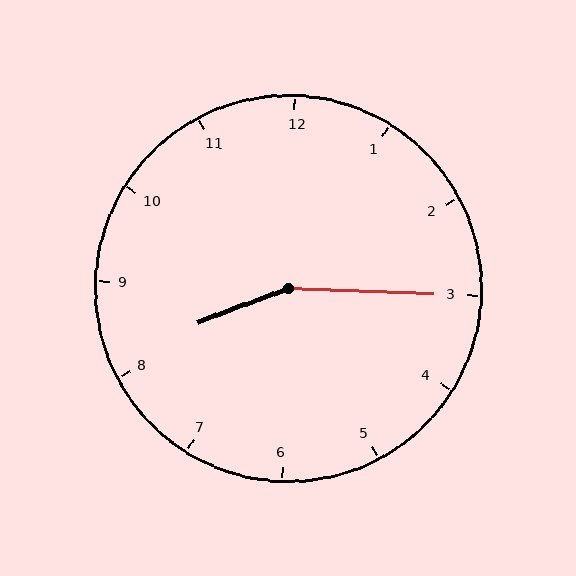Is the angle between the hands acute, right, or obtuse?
It is obtuse.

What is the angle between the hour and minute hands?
Approximately 158 degrees.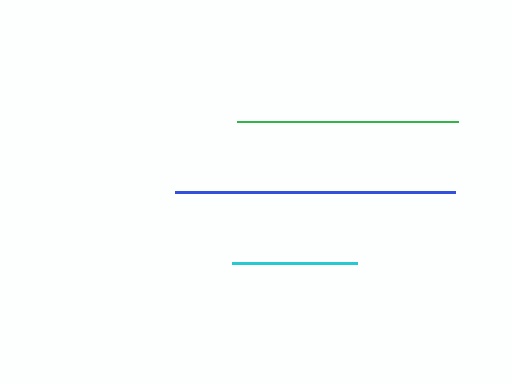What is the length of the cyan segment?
The cyan segment is approximately 126 pixels long.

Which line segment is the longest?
The blue line is the longest at approximately 280 pixels.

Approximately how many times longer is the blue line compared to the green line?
The blue line is approximately 1.3 times the length of the green line.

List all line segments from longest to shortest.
From longest to shortest: blue, green, cyan.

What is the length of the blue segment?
The blue segment is approximately 280 pixels long.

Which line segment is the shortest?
The cyan line is the shortest at approximately 126 pixels.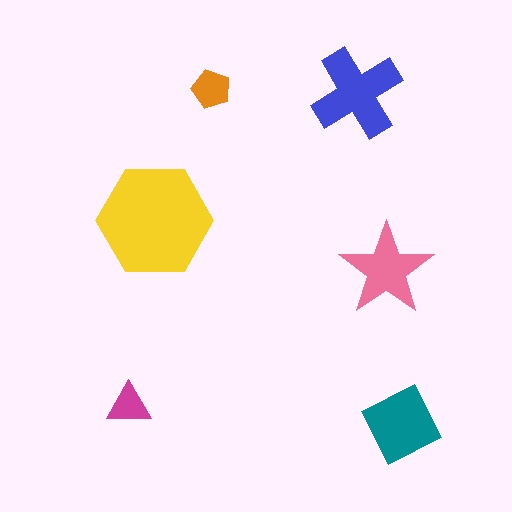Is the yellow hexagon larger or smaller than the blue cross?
Larger.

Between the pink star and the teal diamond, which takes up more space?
The teal diamond.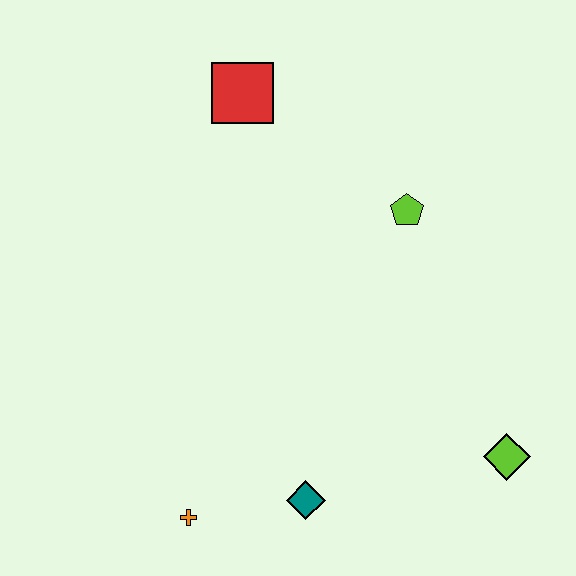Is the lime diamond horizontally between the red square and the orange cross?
No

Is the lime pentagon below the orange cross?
No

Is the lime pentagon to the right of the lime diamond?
No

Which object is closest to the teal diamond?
The orange cross is closest to the teal diamond.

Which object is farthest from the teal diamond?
The red square is farthest from the teal diamond.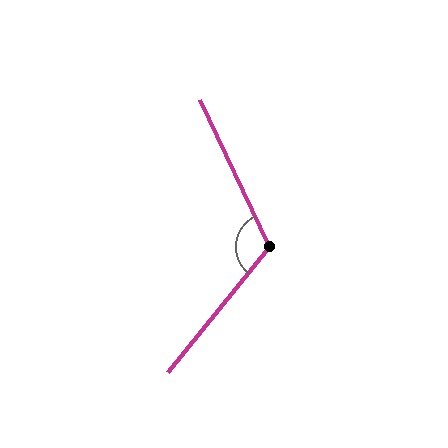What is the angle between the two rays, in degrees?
Approximately 115 degrees.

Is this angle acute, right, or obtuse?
It is obtuse.